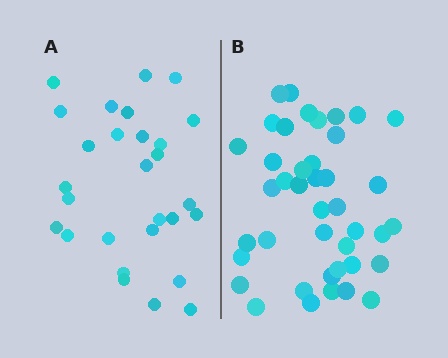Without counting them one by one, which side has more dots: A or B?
Region B (the right region) has more dots.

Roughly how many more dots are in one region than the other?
Region B has approximately 15 more dots than region A.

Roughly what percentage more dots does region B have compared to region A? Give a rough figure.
About 45% more.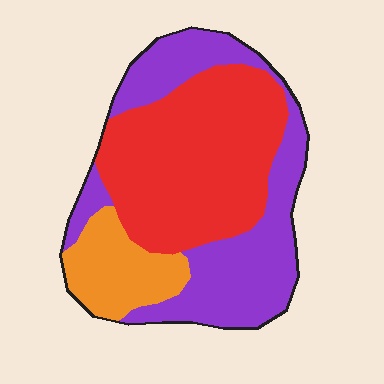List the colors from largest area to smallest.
From largest to smallest: red, purple, orange.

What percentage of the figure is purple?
Purple takes up about two fifths (2/5) of the figure.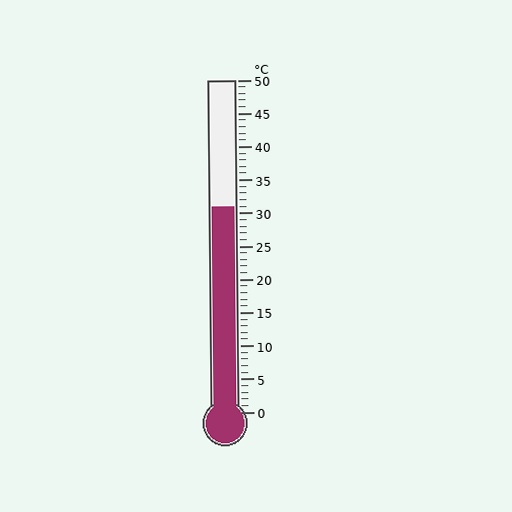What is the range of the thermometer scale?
The thermometer scale ranges from 0°C to 50°C.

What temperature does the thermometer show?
The thermometer shows approximately 31°C.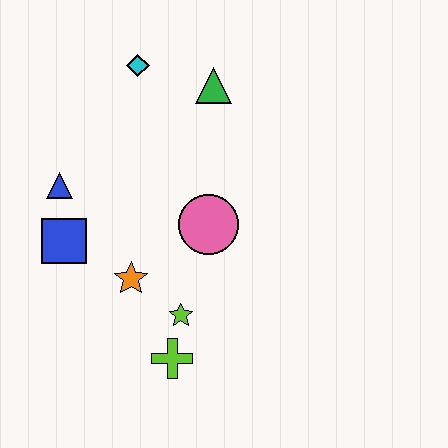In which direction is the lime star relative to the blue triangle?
The lime star is below the blue triangle.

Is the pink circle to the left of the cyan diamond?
No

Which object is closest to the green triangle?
The cyan diamond is closest to the green triangle.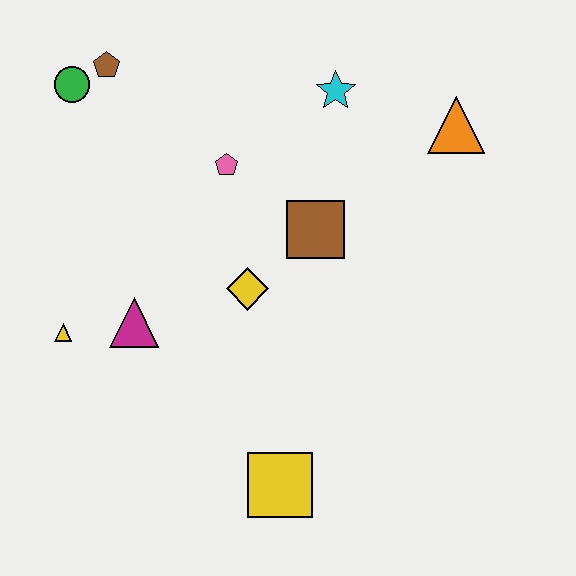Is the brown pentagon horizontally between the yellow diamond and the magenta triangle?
No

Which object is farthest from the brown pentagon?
The yellow square is farthest from the brown pentagon.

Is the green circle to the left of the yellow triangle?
No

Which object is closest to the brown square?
The yellow diamond is closest to the brown square.